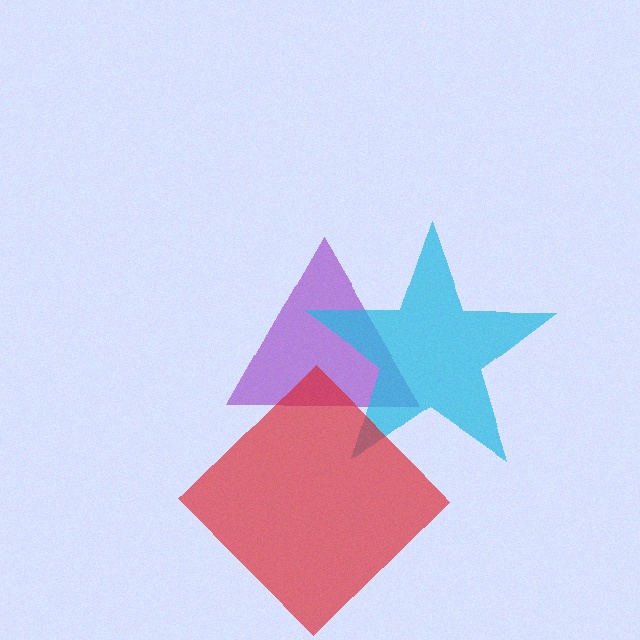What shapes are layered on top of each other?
The layered shapes are: a purple triangle, a cyan star, a red diamond.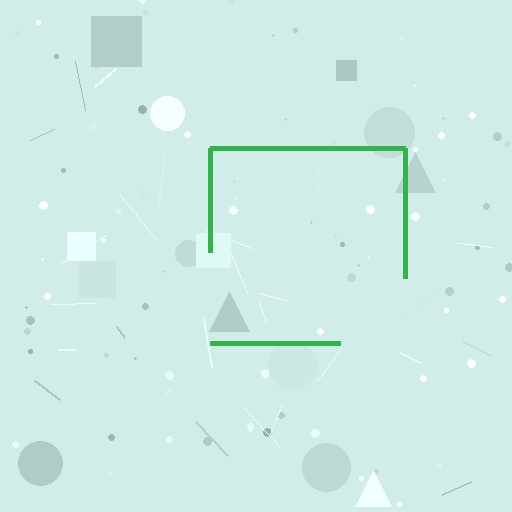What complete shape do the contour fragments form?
The contour fragments form a square.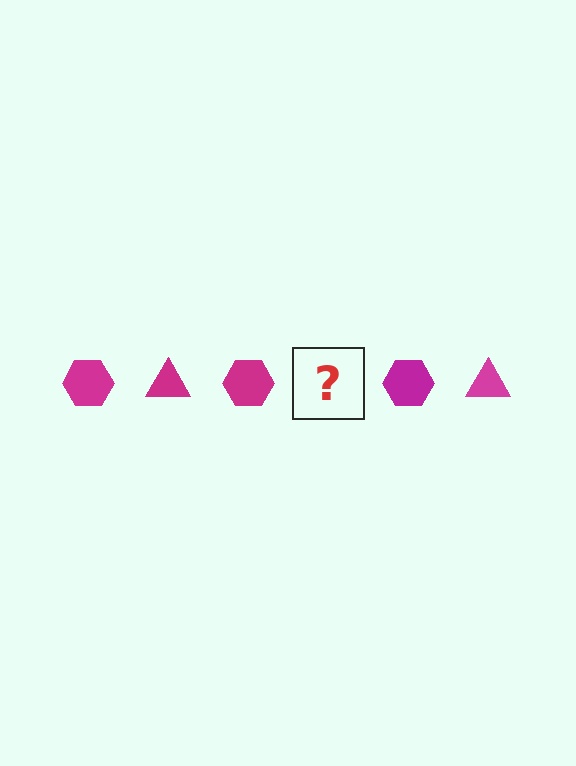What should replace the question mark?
The question mark should be replaced with a magenta triangle.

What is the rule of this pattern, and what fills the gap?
The rule is that the pattern cycles through hexagon, triangle shapes in magenta. The gap should be filled with a magenta triangle.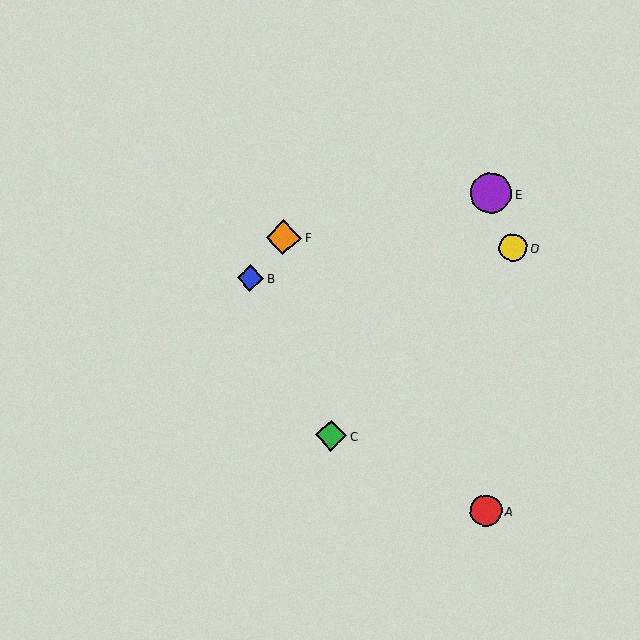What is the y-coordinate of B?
Object B is at y≈278.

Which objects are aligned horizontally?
Objects D, F are aligned horizontally.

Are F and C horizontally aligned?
No, F is at y≈237 and C is at y≈436.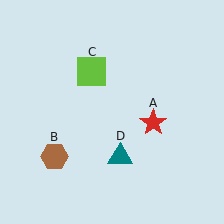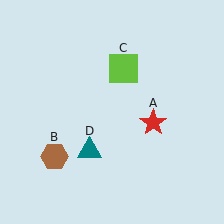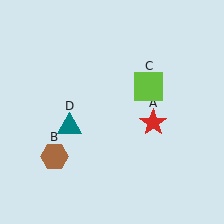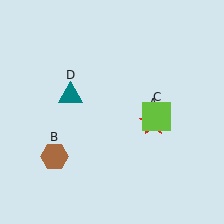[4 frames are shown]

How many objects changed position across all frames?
2 objects changed position: lime square (object C), teal triangle (object D).